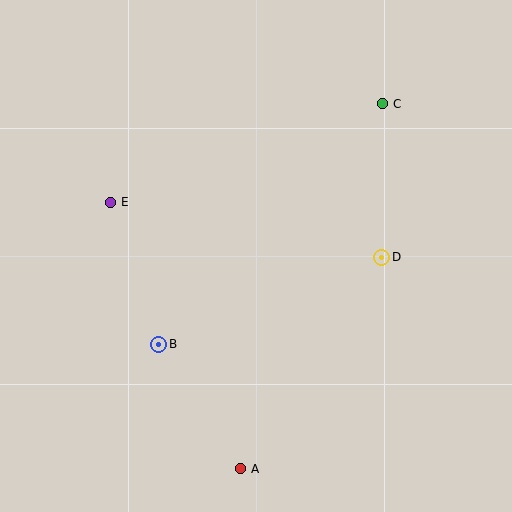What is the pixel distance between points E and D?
The distance between E and D is 276 pixels.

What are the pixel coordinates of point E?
Point E is at (111, 202).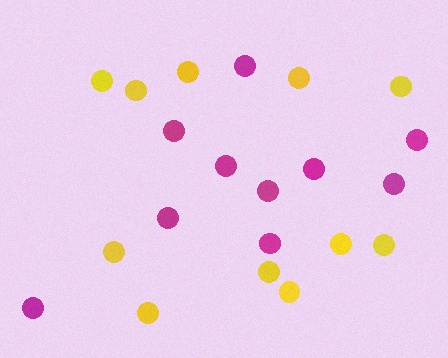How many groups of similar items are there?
There are 2 groups: one group of yellow circles (11) and one group of magenta circles (10).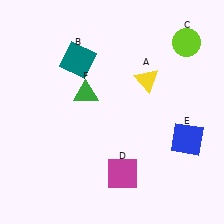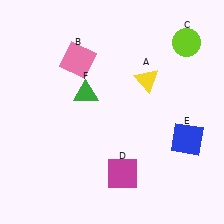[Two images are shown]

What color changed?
The square (B) changed from teal in Image 1 to pink in Image 2.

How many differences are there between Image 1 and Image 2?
There is 1 difference between the two images.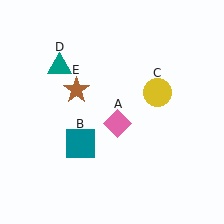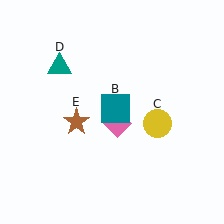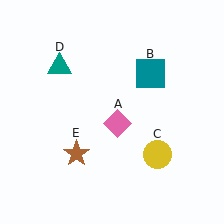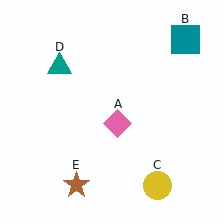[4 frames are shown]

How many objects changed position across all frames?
3 objects changed position: teal square (object B), yellow circle (object C), brown star (object E).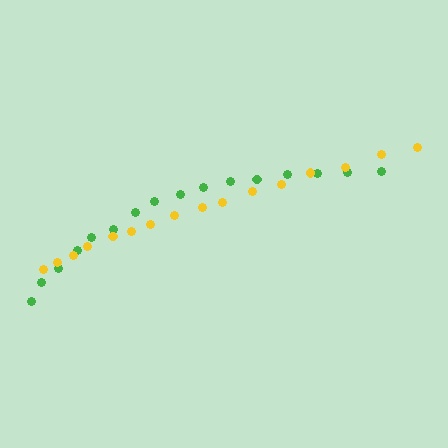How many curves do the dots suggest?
There are 2 distinct paths.